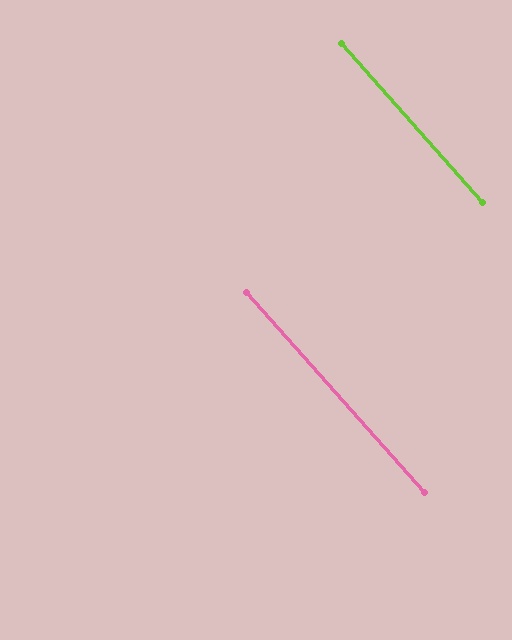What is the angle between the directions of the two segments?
Approximately 0 degrees.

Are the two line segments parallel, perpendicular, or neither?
Parallel — their directions differ by only 0.0°.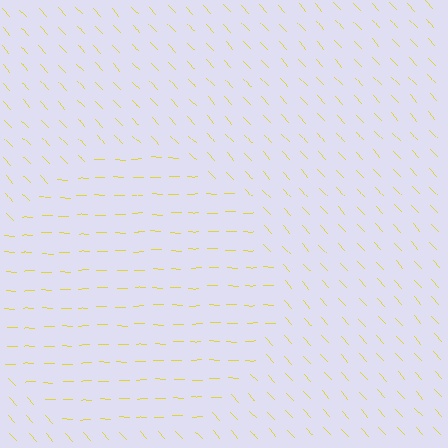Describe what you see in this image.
The image is filled with small yellow line segments. A circle region in the image has lines oriented differently from the surrounding lines, creating a visible texture boundary.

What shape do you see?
I see a circle.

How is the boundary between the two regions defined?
The boundary is defined purely by a change in line orientation (approximately 45 degrees difference). All lines are the same color and thickness.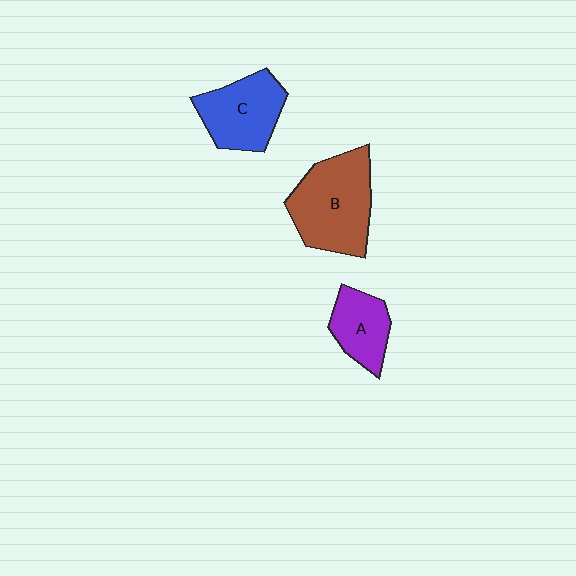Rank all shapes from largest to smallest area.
From largest to smallest: B (brown), C (blue), A (purple).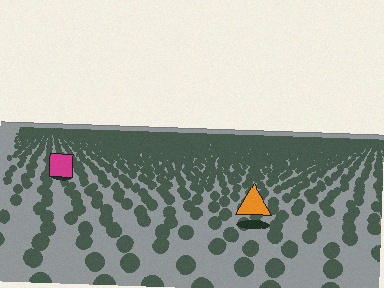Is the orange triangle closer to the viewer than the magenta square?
Yes. The orange triangle is closer — you can tell from the texture gradient: the ground texture is coarser near it.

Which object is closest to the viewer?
The orange triangle is closest. The texture marks near it are larger and more spread out.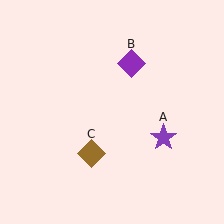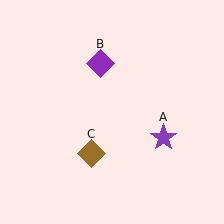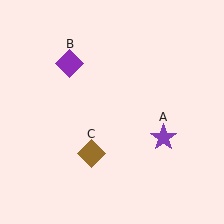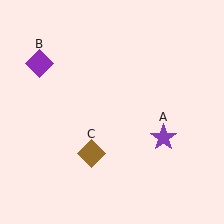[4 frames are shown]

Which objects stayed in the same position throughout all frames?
Purple star (object A) and brown diamond (object C) remained stationary.